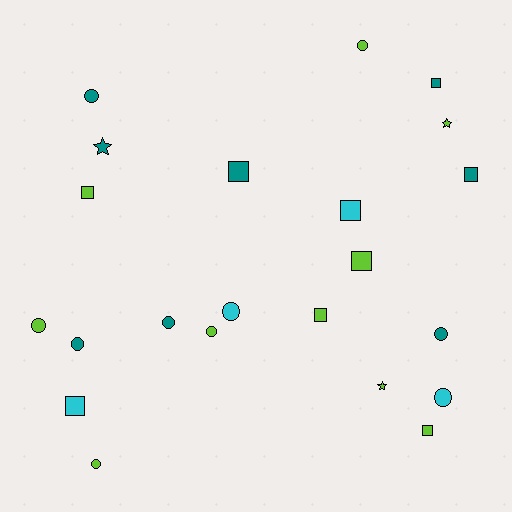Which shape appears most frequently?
Circle, with 10 objects.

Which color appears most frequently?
Lime, with 10 objects.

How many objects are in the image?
There are 22 objects.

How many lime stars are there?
There are 2 lime stars.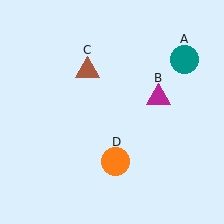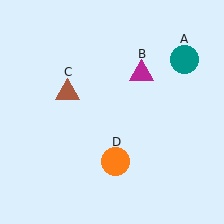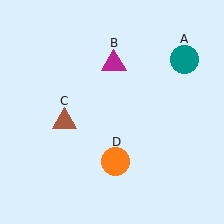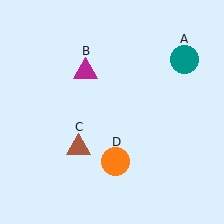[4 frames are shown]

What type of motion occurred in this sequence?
The magenta triangle (object B), brown triangle (object C) rotated counterclockwise around the center of the scene.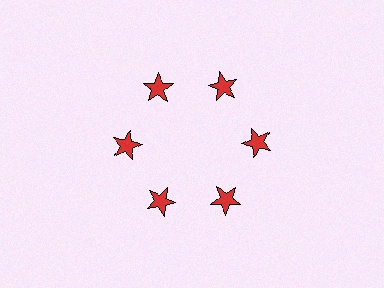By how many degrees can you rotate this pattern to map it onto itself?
The pattern maps onto itself every 60 degrees of rotation.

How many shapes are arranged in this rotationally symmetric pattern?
There are 6 shapes, arranged in 6 groups of 1.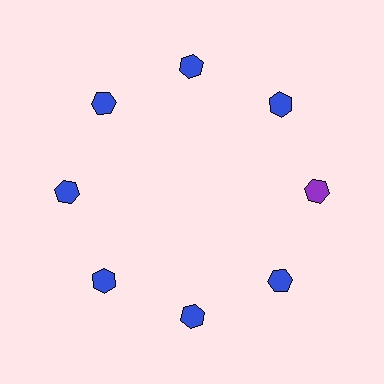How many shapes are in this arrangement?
There are 8 shapes arranged in a ring pattern.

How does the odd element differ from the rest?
It has a different color: purple instead of blue.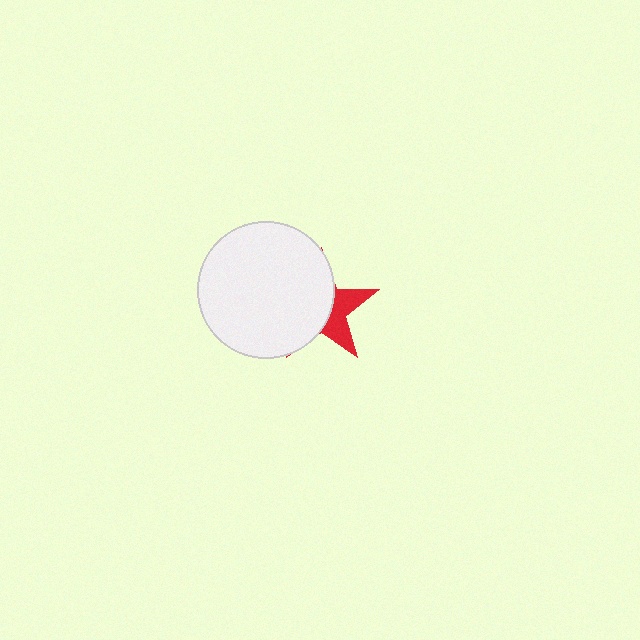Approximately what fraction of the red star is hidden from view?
Roughly 65% of the red star is hidden behind the white circle.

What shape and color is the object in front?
The object in front is a white circle.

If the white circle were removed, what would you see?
You would see the complete red star.